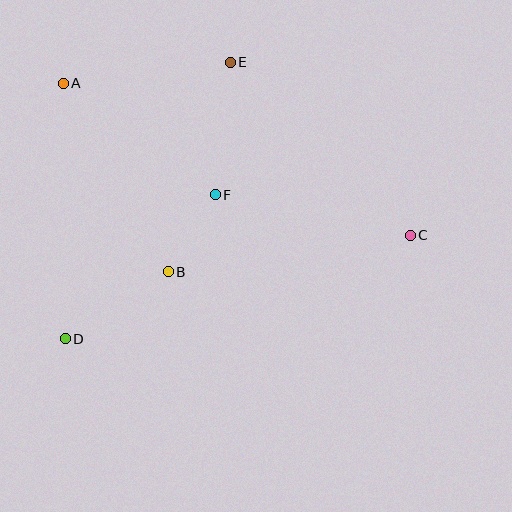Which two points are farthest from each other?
Points A and C are farthest from each other.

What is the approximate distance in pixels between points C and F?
The distance between C and F is approximately 199 pixels.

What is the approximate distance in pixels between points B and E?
The distance between B and E is approximately 218 pixels.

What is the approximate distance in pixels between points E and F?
The distance between E and F is approximately 133 pixels.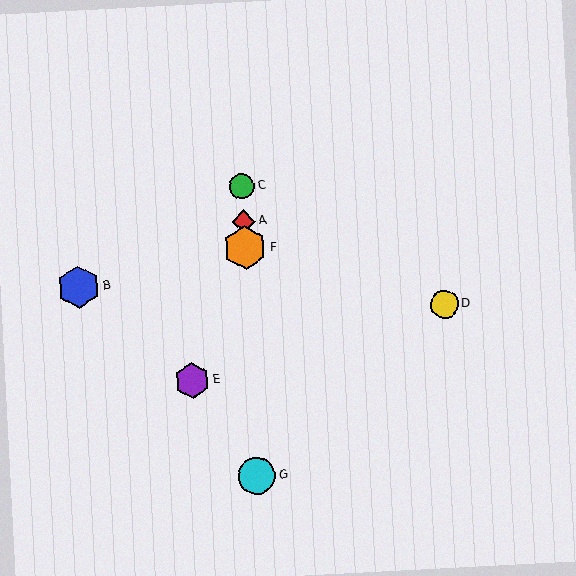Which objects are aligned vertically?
Objects A, C, F, G are aligned vertically.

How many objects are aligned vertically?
4 objects (A, C, F, G) are aligned vertically.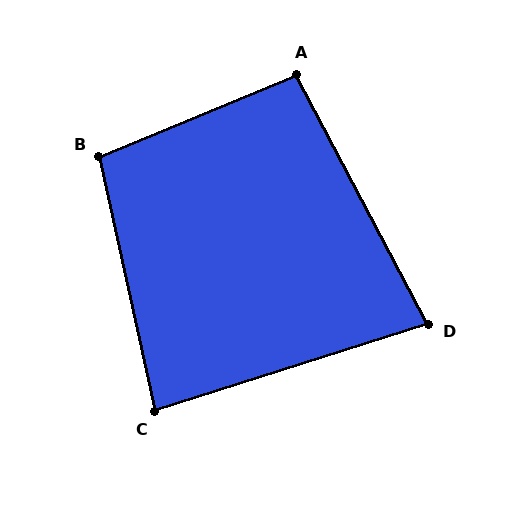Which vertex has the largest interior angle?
B, at approximately 100 degrees.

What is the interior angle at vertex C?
Approximately 85 degrees (acute).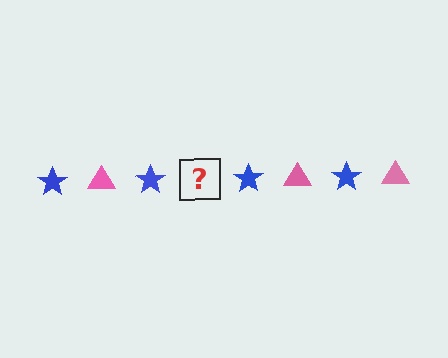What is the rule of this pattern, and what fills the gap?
The rule is that the pattern alternates between blue star and pink triangle. The gap should be filled with a pink triangle.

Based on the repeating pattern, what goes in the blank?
The blank should be a pink triangle.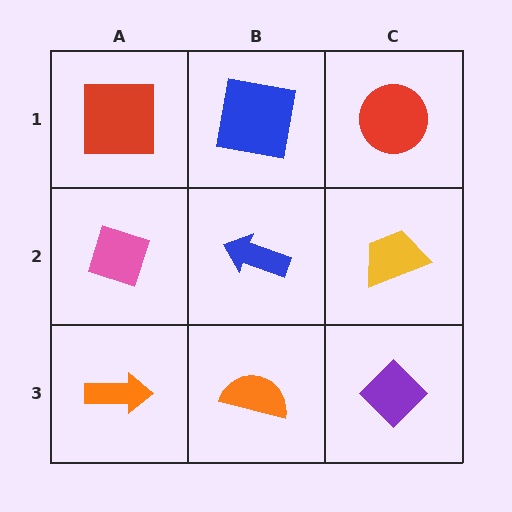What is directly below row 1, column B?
A blue arrow.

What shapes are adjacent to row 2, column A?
A red square (row 1, column A), an orange arrow (row 3, column A), a blue arrow (row 2, column B).